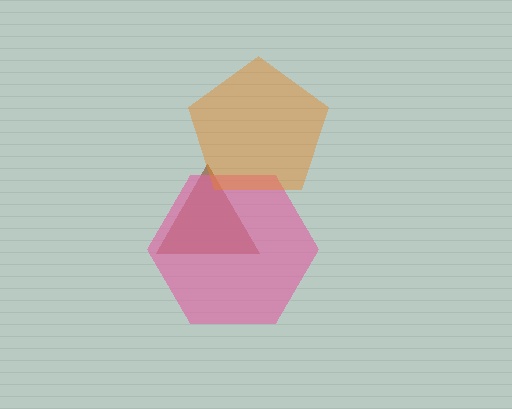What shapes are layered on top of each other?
The layered shapes are: a brown triangle, a pink hexagon, an orange pentagon.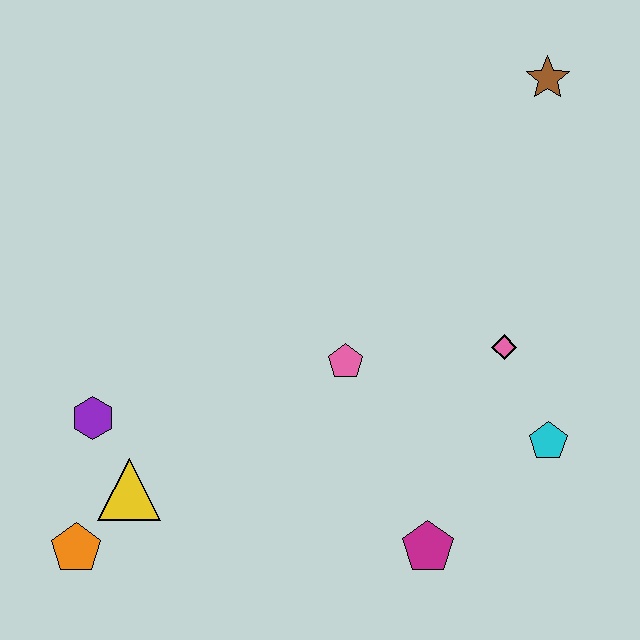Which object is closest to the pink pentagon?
The pink diamond is closest to the pink pentagon.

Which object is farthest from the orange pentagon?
The brown star is farthest from the orange pentagon.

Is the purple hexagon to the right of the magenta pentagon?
No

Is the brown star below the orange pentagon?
No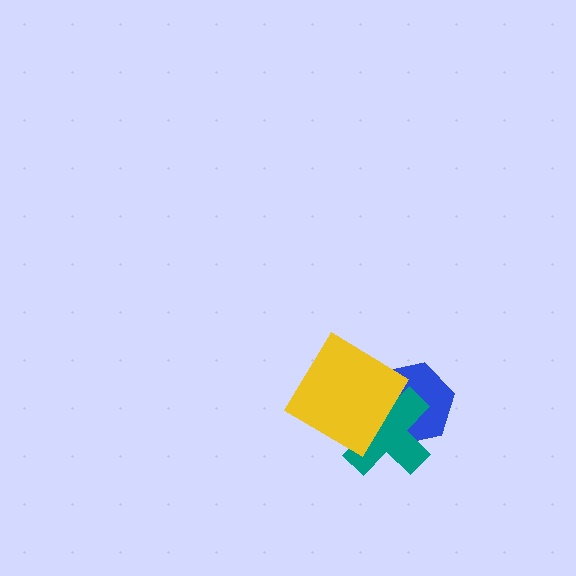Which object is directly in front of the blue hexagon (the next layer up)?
The teal cross is directly in front of the blue hexagon.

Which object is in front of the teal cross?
The yellow diamond is in front of the teal cross.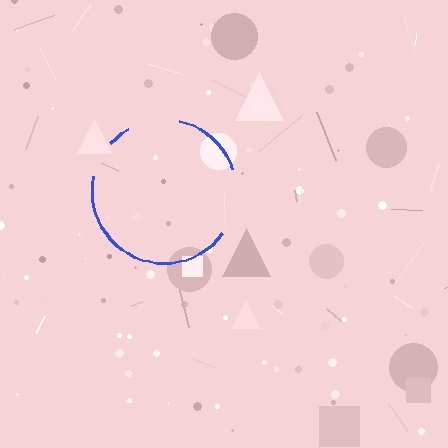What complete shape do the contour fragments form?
The contour fragments form a circle.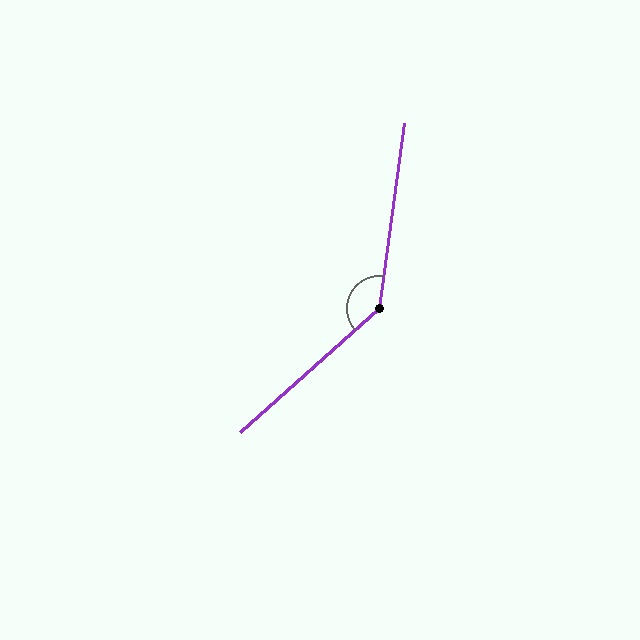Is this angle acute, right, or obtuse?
It is obtuse.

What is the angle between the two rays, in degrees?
Approximately 139 degrees.